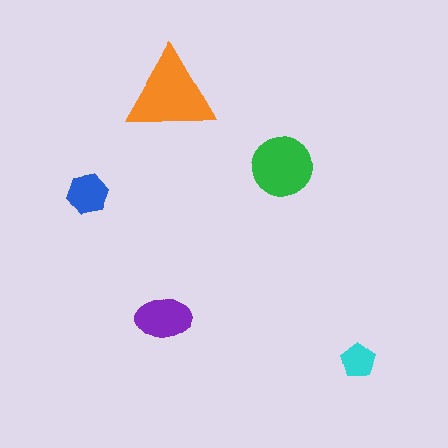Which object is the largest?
The orange triangle.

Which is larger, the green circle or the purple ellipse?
The green circle.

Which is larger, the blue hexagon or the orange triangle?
The orange triangle.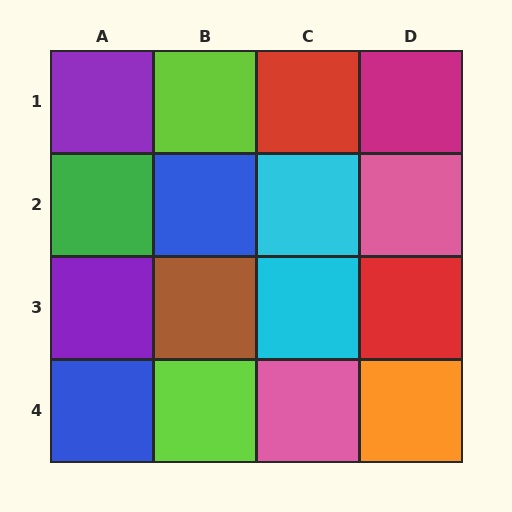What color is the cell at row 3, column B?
Brown.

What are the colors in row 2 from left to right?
Green, blue, cyan, pink.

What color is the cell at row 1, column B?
Lime.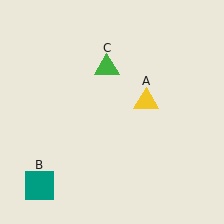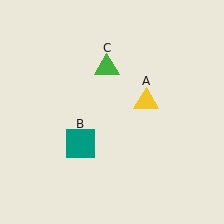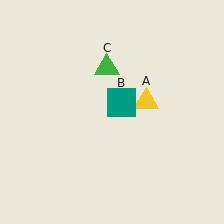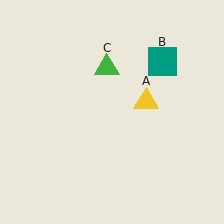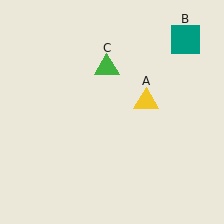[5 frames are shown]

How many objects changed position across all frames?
1 object changed position: teal square (object B).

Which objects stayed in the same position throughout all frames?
Yellow triangle (object A) and green triangle (object C) remained stationary.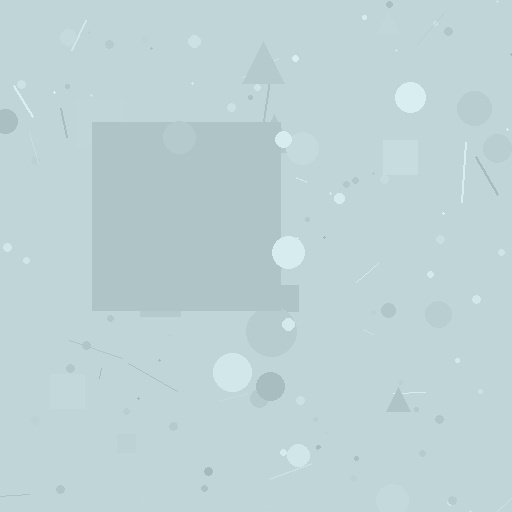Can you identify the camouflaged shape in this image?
The camouflaged shape is a square.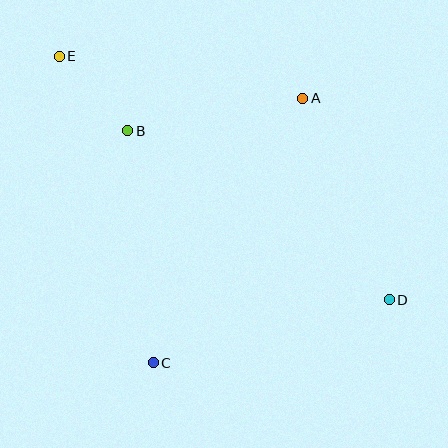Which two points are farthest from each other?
Points D and E are farthest from each other.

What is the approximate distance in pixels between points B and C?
The distance between B and C is approximately 233 pixels.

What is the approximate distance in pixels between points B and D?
The distance between B and D is approximately 311 pixels.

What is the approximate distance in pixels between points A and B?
The distance between A and B is approximately 178 pixels.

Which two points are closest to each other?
Points B and E are closest to each other.